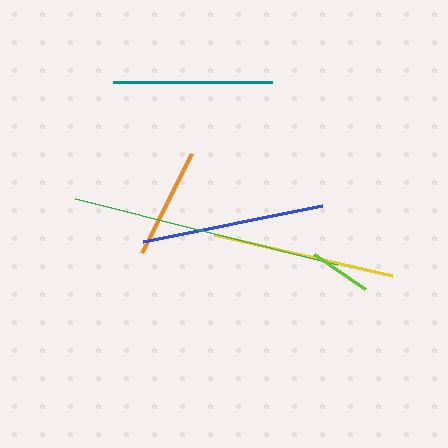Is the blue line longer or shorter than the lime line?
The blue line is longer than the lime line.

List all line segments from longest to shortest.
From longest to shortest: green, yellow, blue, teal, orange, lime.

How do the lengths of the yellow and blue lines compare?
The yellow and blue lines are approximately the same length.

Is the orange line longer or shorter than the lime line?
The orange line is longer than the lime line.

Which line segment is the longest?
The green line is the longest at approximately 270 pixels.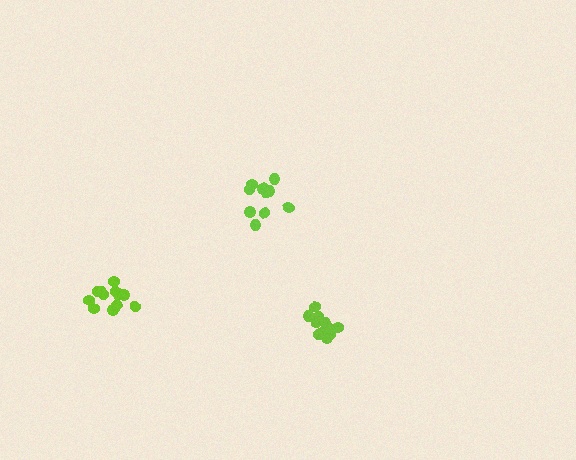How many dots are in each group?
Group 1: 10 dots, Group 2: 12 dots, Group 3: 12 dots (34 total).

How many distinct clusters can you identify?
There are 3 distinct clusters.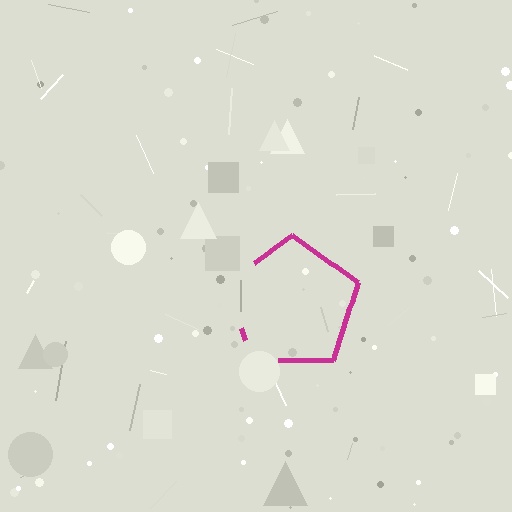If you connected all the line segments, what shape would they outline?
They would outline a pentagon.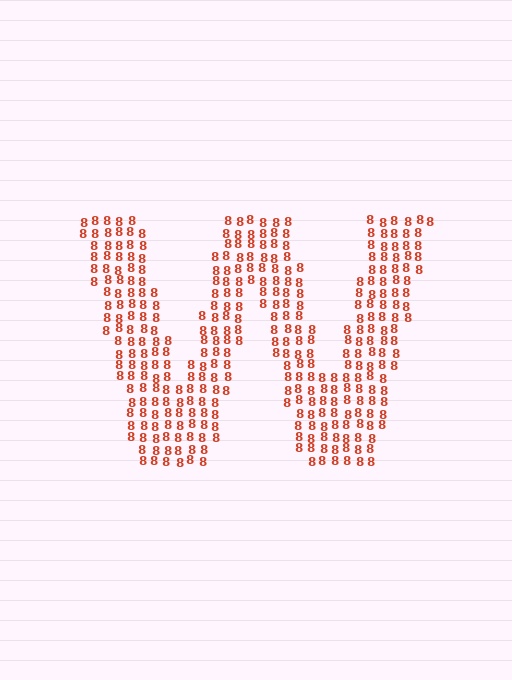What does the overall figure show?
The overall figure shows the letter W.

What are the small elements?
The small elements are digit 8's.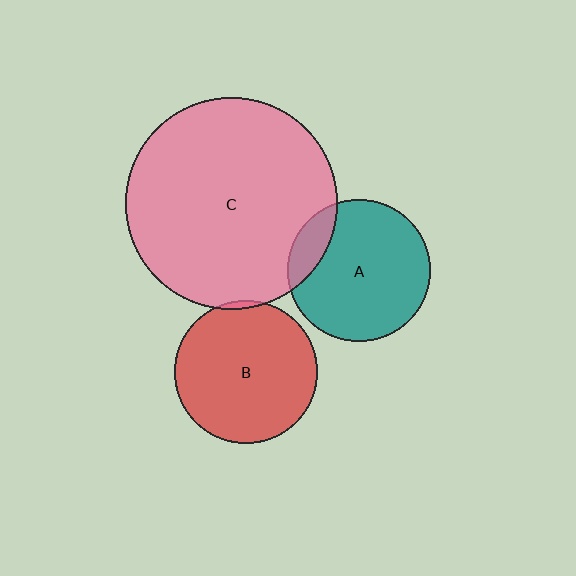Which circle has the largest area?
Circle C (pink).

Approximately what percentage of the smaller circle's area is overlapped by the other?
Approximately 5%.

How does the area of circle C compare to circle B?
Approximately 2.2 times.